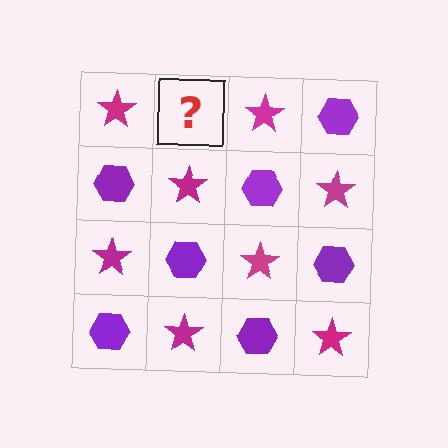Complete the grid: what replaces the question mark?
The question mark should be replaced with a purple hexagon.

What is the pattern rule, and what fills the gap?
The rule is that it alternates magenta star and purple hexagon in a checkerboard pattern. The gap should be filled with a purple hexagon.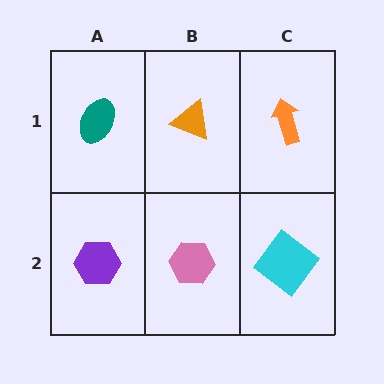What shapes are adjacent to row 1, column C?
A cyan diamond (row 2, column C), an orange triangle (row 1, column B).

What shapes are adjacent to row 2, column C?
An orange arrow (row 1, column C), a pink hexagon (row 2, column B).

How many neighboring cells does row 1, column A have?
2.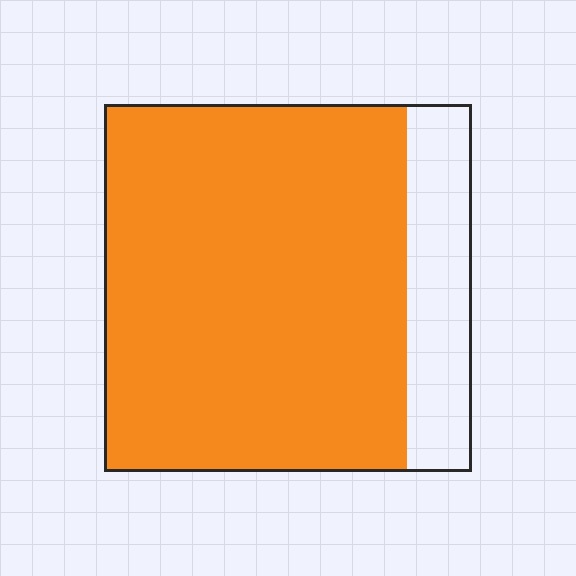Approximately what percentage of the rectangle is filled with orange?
Approximately 80%.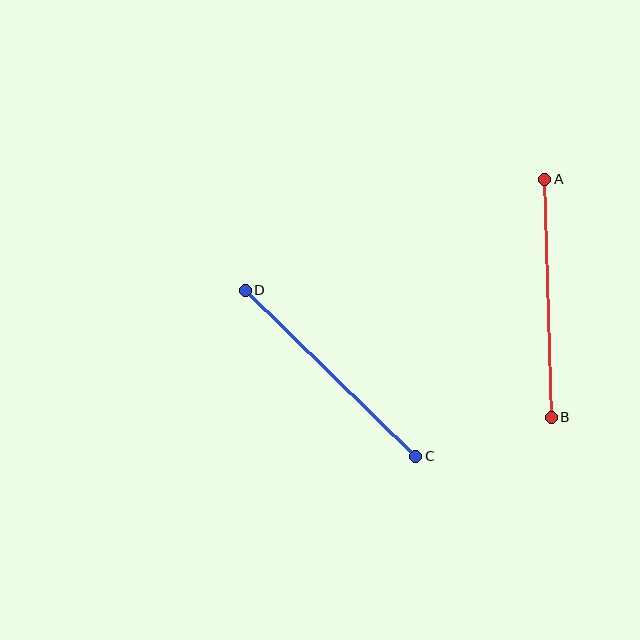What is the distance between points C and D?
The distance is approximately 238 pixels.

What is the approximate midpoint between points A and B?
The midpoint is at approximately (548, 298) pixels.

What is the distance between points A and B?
The distance is approximately 238 pixels.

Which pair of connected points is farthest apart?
Points A and B are farthest apart.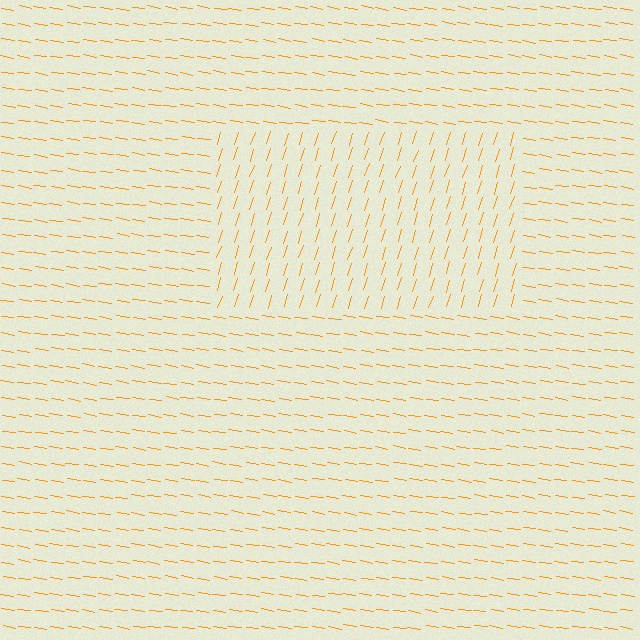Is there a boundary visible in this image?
Yes, there is a texture boundary formed by a change in line orientation.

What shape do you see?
I see a rectangle.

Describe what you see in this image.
The image is filled with small orange line segments. A rectangle region in the image has lines oriented differently from the surrounding lines, creating a visible texture boundary.